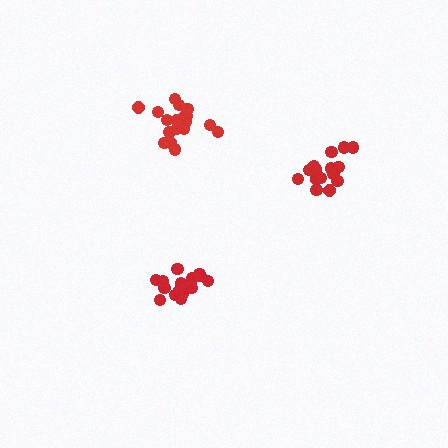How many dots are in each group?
Group 1: 18 dots, Group 2: 17 dots, Group 3: 20 dots (55 total).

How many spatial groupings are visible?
There are 3 spatial groupings.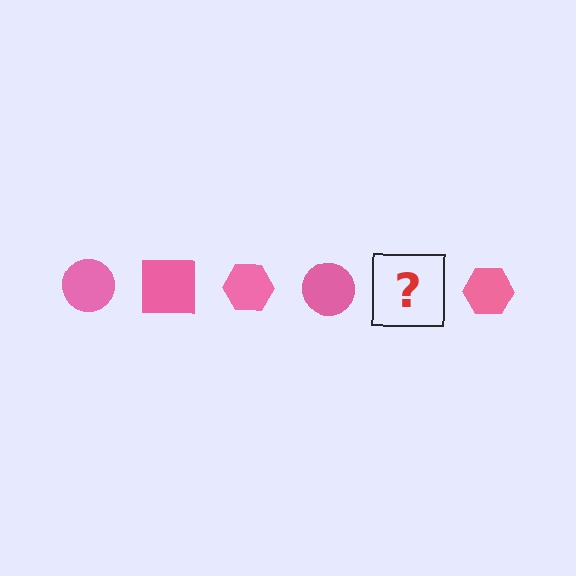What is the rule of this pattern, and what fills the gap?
The rule is that the pattern cycles through circle, square, hexagon shapes in pink. The gap should be filled with a pink square.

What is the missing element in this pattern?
The missing element is a pink square.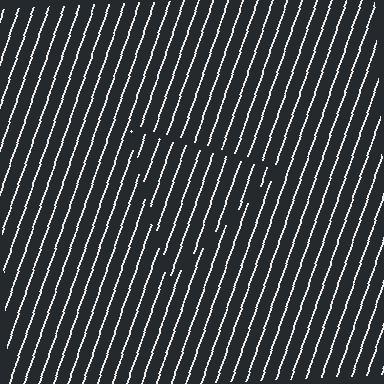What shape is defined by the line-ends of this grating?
An illusory triangle. The interior of the shape contains the same grating, shifted by half a period — the contour is defined by the phase discontinuity where line-ends from the inner and outer gratings abut.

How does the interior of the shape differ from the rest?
The interior of the shape contains the same grating, shifted by half a period — the contour is defined by the phase discontinuity where line-ends from the inner and outer gratings abut.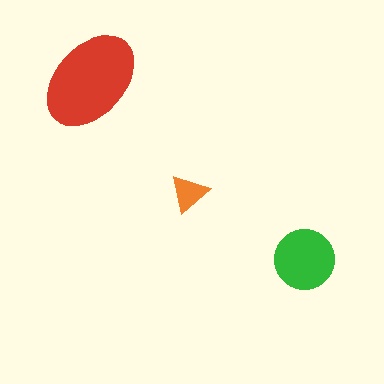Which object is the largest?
The red ellipse.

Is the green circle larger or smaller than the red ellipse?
Smaller.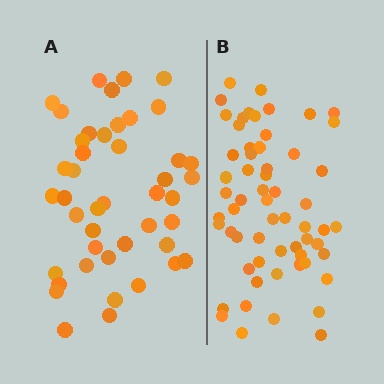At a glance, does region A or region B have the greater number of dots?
Region B (the right region) has more dots.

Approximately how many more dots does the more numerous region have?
Region B has approximately 15 more dots than region A.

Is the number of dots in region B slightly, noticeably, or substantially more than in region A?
Region B has noticeably more, but not dramatically so. The ratio is roughly 1.4 to 1.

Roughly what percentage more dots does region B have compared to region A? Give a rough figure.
About 35% more.